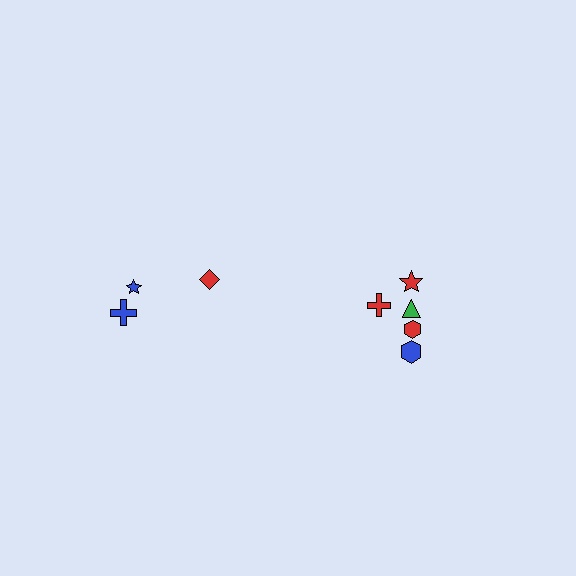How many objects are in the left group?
There are 3 objects.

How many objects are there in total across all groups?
There are 8 objects.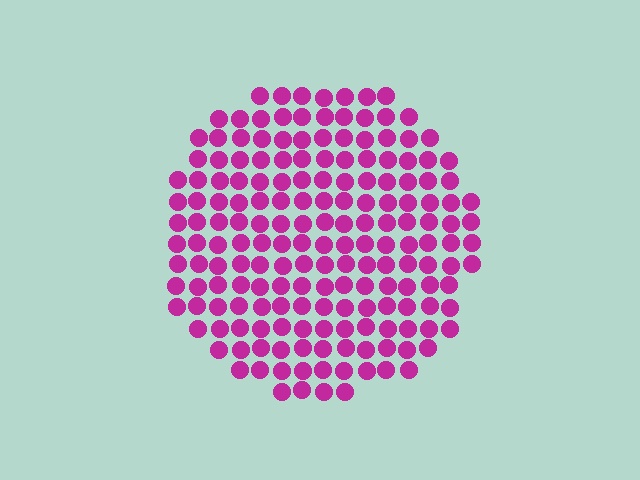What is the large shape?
The large shape is a circle.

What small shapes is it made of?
It is made of small circles.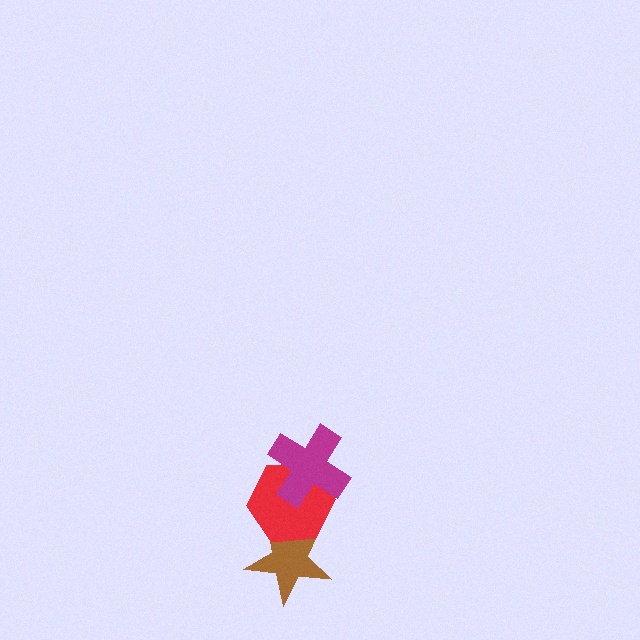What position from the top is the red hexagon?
The red hexagon is 2nd from the top.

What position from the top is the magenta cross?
The magenta cross is 1st from the top.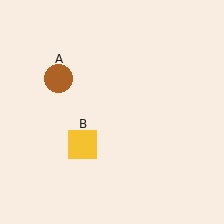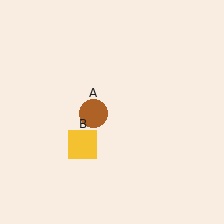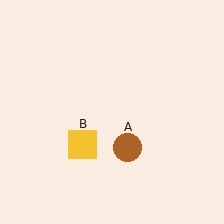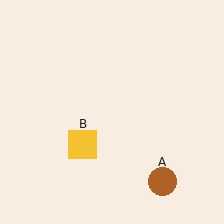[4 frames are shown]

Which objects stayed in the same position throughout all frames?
Yellow square (object B) remained stationary.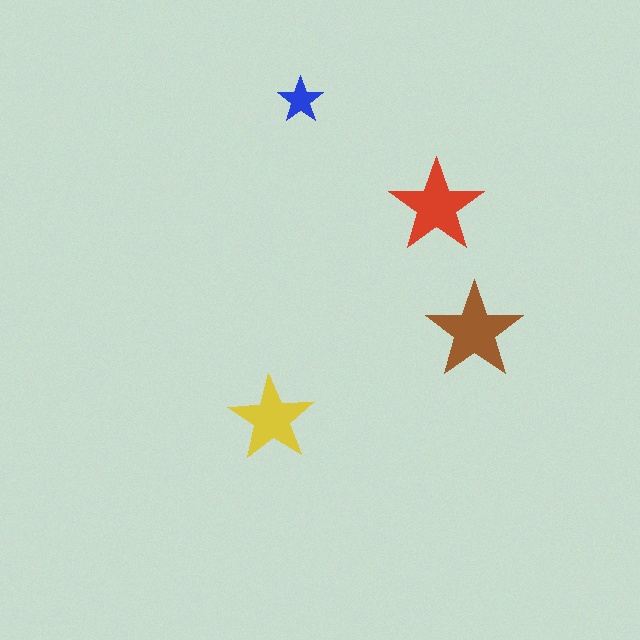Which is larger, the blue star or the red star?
The red one.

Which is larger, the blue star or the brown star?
The brown one.